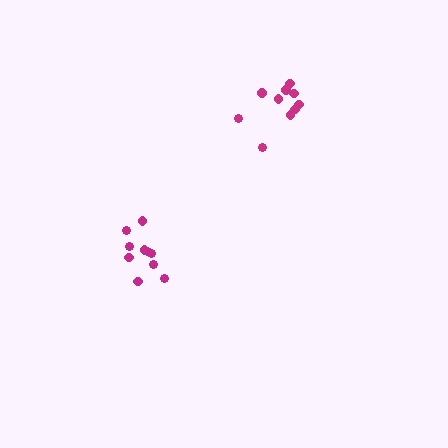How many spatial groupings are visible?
There are 2 spatial groupings.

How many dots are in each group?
Group 1: 10 dots, Group 2: 10 dots (20 total).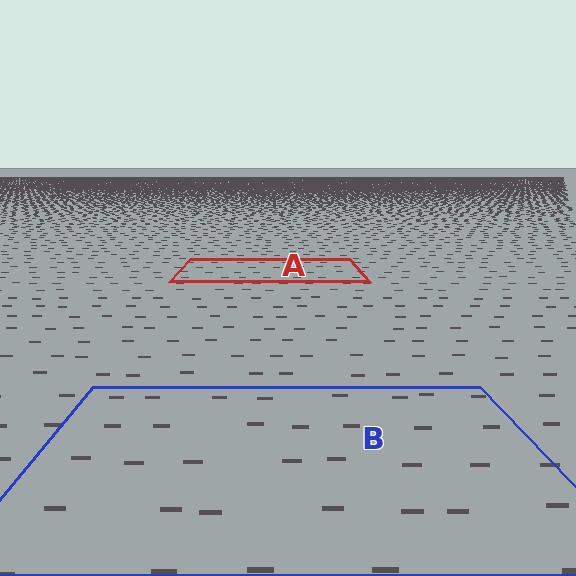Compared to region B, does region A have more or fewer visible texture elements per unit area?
Region A has more texture elements per unit area — they are packed more densely because it is farther away.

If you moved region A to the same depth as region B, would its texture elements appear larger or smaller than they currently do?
They would appear larger. At a closer depth, the same texture elements are projected at a bigger on-screen size.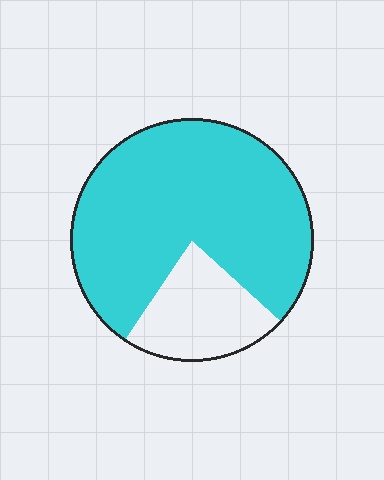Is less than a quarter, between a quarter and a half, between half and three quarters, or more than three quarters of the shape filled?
More than three quarters.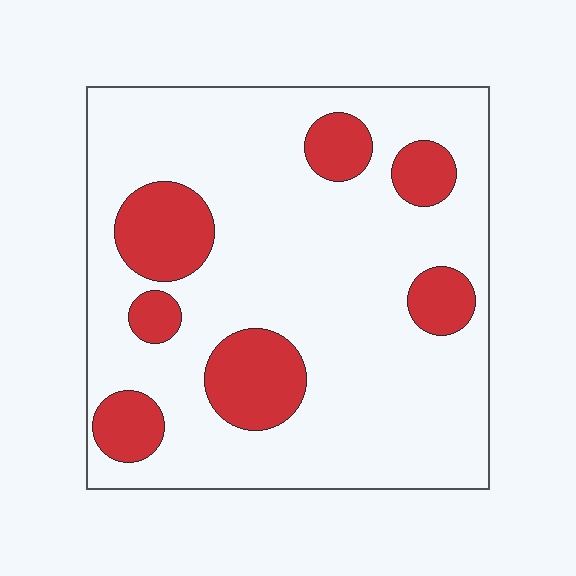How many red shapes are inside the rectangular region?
7.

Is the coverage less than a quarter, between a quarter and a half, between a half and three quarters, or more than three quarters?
Less than a quarter.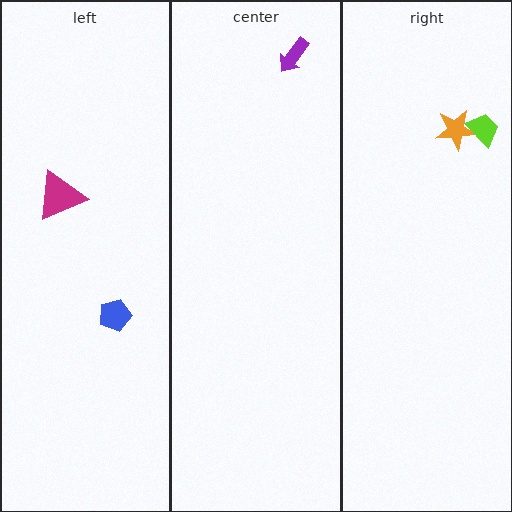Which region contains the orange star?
The right region.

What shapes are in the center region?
The purple arrow.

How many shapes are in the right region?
2.